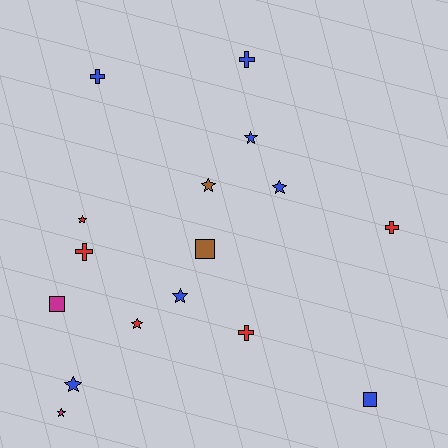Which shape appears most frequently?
Star, with 8 objects.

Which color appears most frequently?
Blue, with 7 objects.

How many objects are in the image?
There are 16 objects.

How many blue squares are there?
There is 1 blue square.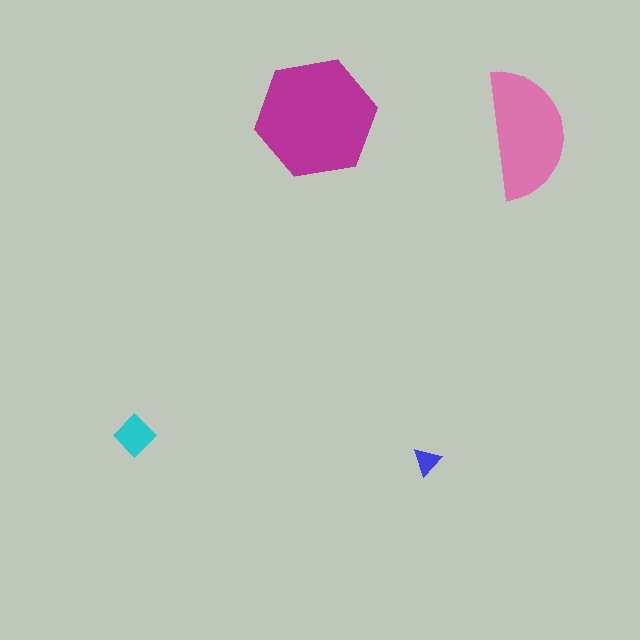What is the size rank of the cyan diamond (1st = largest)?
3rd.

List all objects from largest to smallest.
The magenta hexagon, the pink semicircle, the cyan diamond, the blue triangle.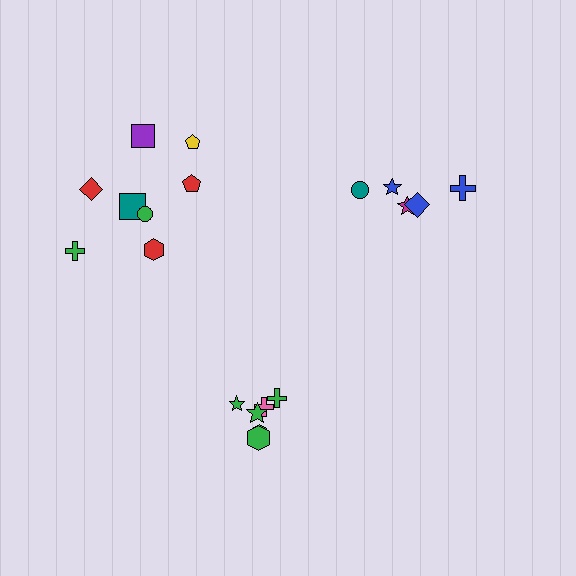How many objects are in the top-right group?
There are 5 objects.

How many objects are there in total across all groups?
There are 19 objects.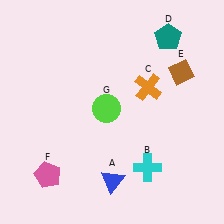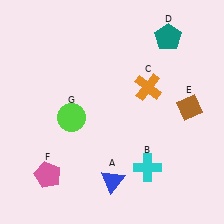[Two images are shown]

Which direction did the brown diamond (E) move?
The brown diamond (E) moved down.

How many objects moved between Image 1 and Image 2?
2 objects moved between the two images.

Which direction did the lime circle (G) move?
The lime circle (G) moved left.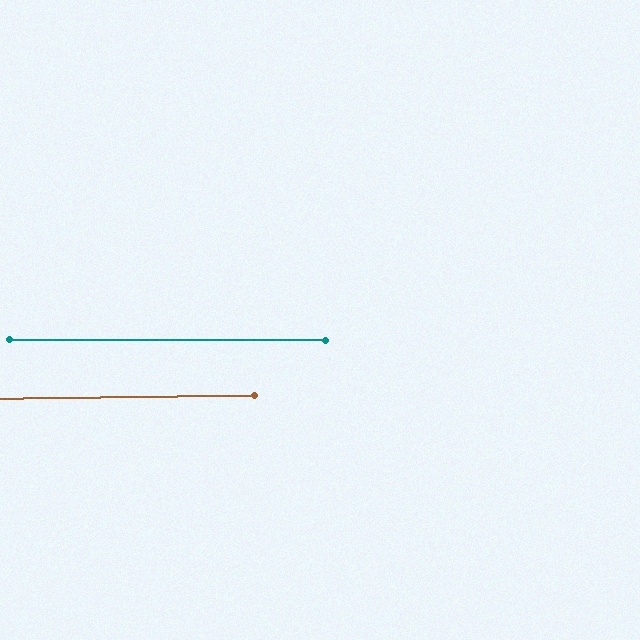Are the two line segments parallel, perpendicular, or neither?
Parallel — their directions differ by only 1.0°.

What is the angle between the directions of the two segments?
Approximately 1 degree.